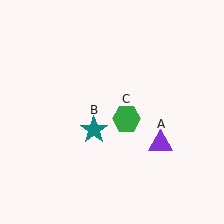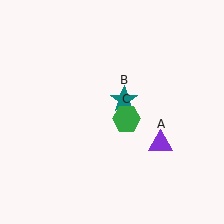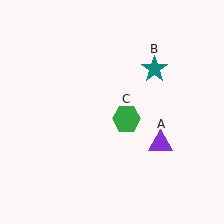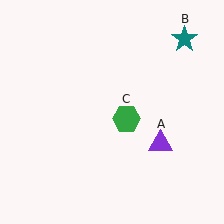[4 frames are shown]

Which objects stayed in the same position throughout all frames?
Purple triangle (object A) and green hexagon (object C) remained stationary.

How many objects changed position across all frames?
1 object changed position: teal star (object B).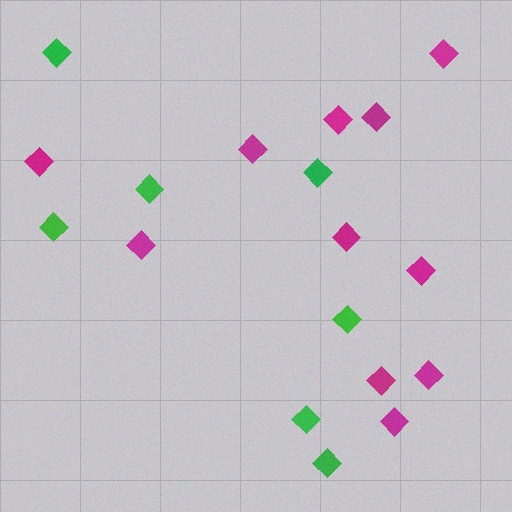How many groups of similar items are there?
There are 2 groups: one group of magenta diamonds (11) and one group of green diamonds (7).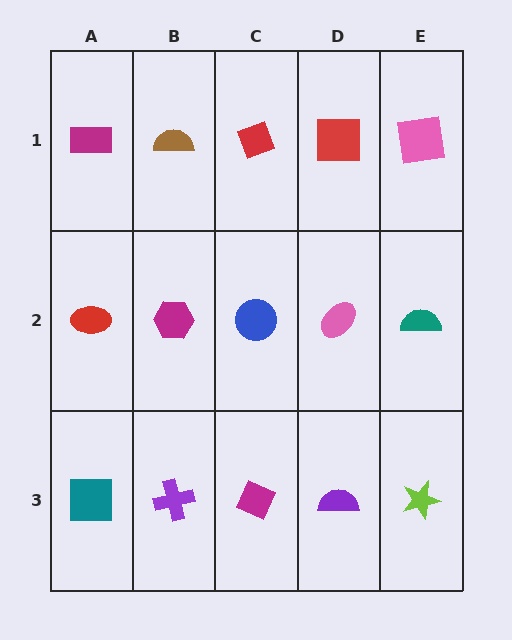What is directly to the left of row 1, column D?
A red diamond.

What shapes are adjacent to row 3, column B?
A magenta hexagon (row 2, column B), a teal square (row 3, column A), a magenta diamond (row 3, column C).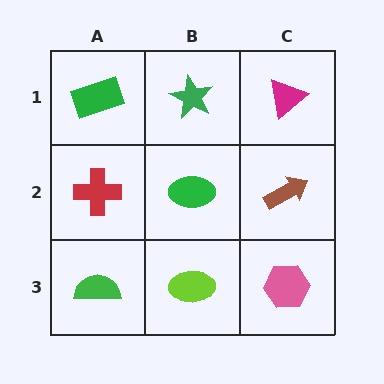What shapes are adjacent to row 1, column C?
A brown arrow (row 2, column C), a green star (row 1, column B).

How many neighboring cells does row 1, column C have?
2.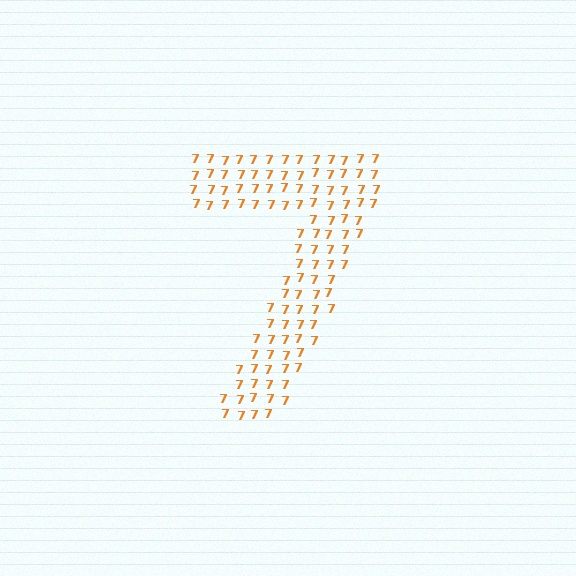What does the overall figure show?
The overall figure shows the digit 7.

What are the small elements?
The small elements are digit 7's.